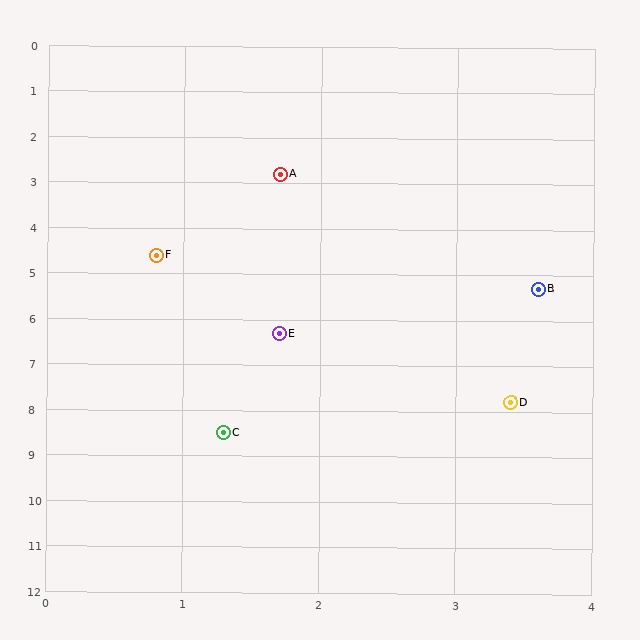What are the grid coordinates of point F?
Point F is at approximately (0.8, 4.6).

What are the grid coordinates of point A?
Point A is at approximately (1.7, 2.8).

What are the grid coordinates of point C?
Point C is at approximately (1.3, 8.5).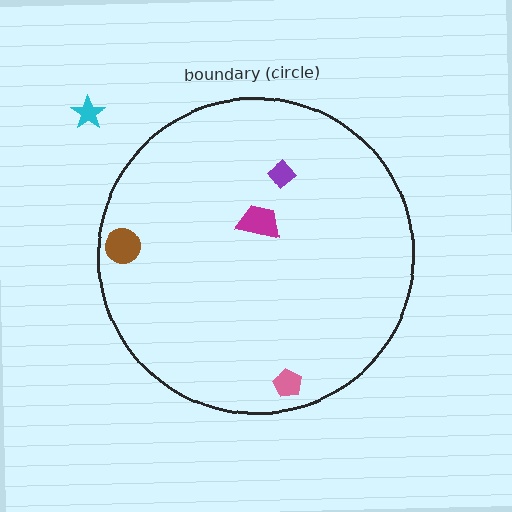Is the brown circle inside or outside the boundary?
Inside.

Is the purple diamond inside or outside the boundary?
Inside.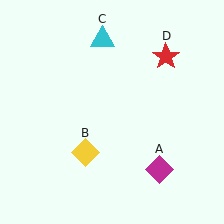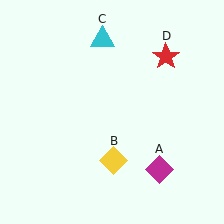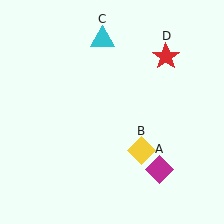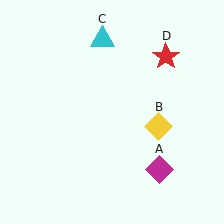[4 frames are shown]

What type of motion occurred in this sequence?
The yellow diamond (object B) rotated counterclockwise around the center of the scene.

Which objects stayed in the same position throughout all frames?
Magenta diamond (object A) and cyan triangle (object C) and red star (object D) remained stationary.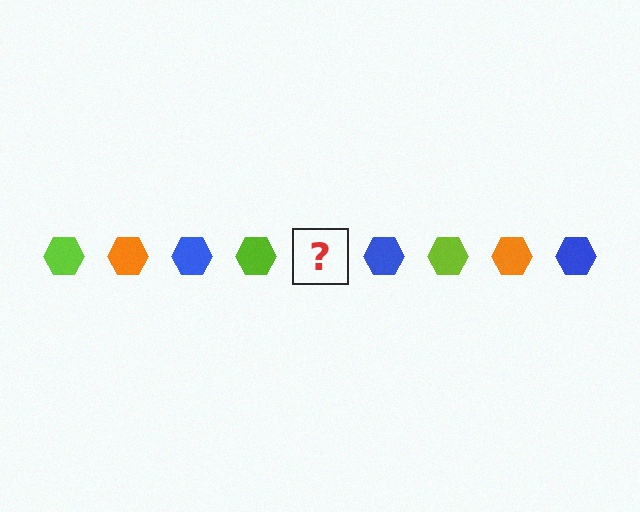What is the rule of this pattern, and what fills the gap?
The rule is that the pattern cycles through lime, orange, blue hexagons. The gap should be filled with an orange hexagon.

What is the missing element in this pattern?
The missing element is an orange hexagon.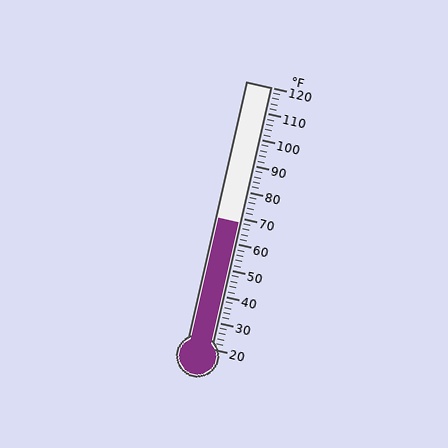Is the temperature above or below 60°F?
The temperature is above 60°F.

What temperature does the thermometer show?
The thermometer shows approximately 68°F.